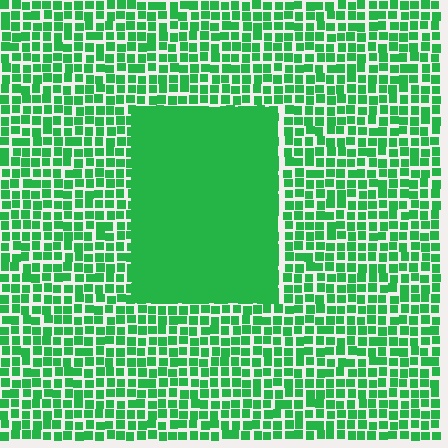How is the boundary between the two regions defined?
The boundary is defined by a change in element density (approximately 2.8x ratio). All elements are the same color, size, and shape.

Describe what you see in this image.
The image contains small green elements arranged at two different densities. A rectangle-shaped region is visible where the elements are more densely packed than the surrounding area.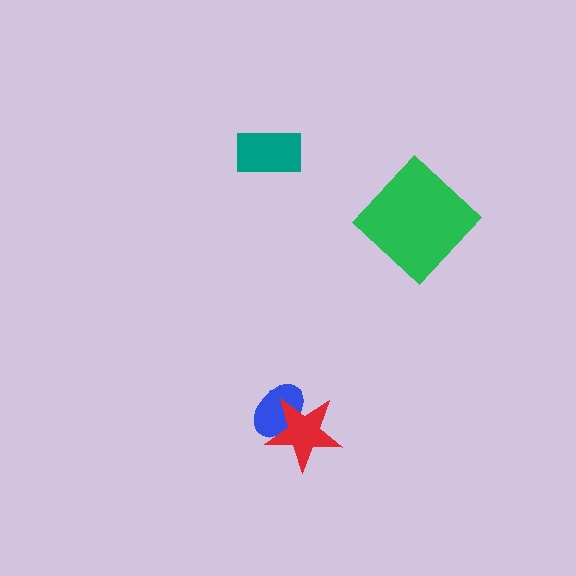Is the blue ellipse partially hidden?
Yes, it is partially covered by another shape.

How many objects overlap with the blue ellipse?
1 object overlaps with the blue ellipse.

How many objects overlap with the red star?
1 object overlaps with the red star.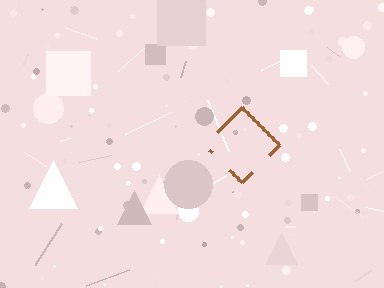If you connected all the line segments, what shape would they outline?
They would outline a diamond.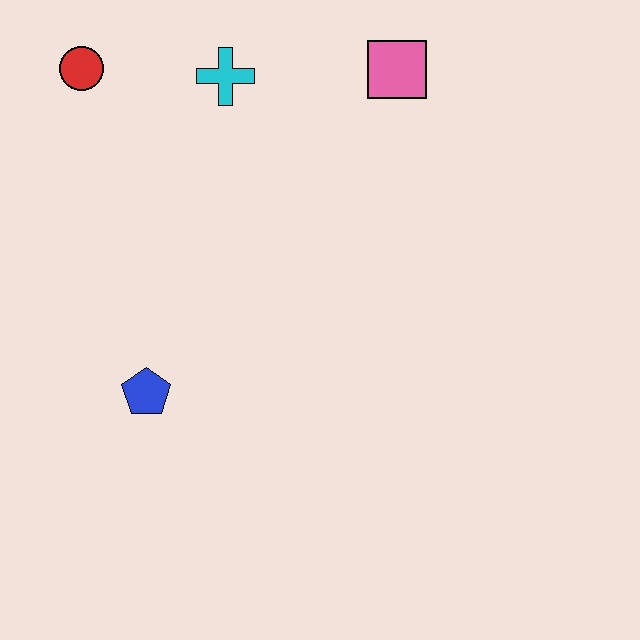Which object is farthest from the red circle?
The blue pentagon is farthest from the red circle.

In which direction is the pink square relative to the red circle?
The pink square is to the right of the red circle.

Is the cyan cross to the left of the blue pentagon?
No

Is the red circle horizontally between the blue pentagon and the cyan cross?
No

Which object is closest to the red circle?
The cyan cross is closest to the red circle.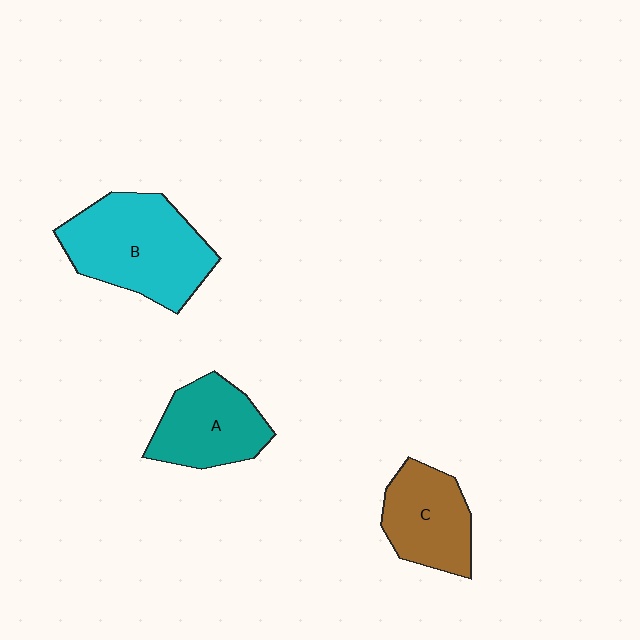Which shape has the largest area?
Shape B (cyan).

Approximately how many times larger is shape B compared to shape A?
Approximately 1.5 times.